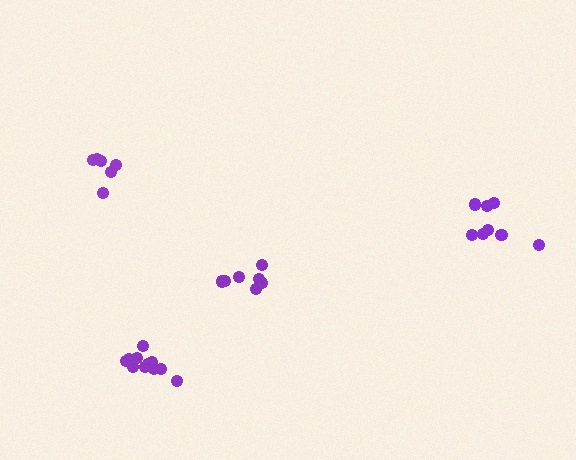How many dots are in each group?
Group 1: 6 dots, Group 2: 11 dots, Group 3: 7 dots, Group 4: 8 dots (32 total).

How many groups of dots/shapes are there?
There are 4 groups.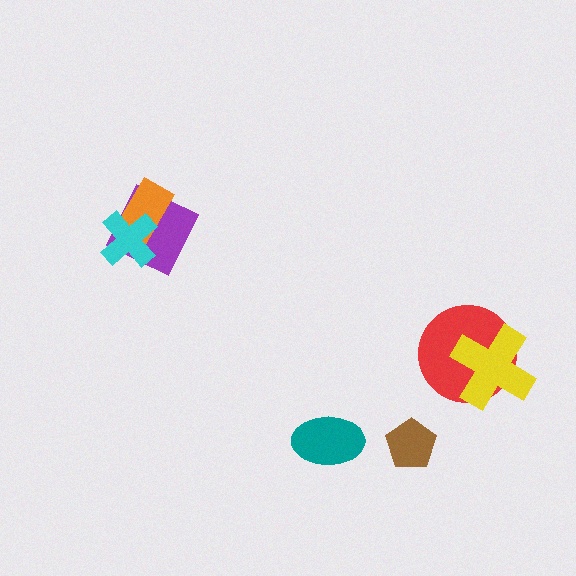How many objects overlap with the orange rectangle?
2 objects overlap with the orange rectangle.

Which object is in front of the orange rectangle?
The cyan cross is in front of the orange rectangle.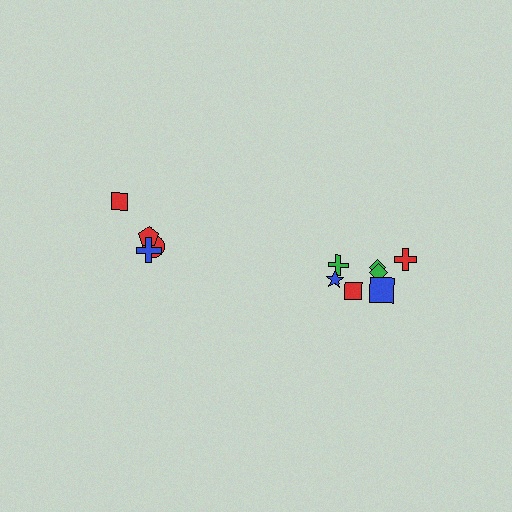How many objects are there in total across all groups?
There are 11 objects.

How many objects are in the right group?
There are 7 objects.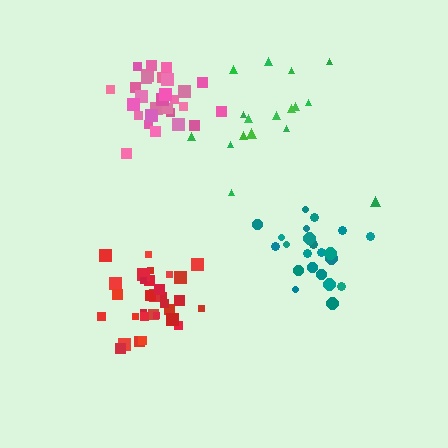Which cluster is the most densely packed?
Red.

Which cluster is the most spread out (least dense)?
Green.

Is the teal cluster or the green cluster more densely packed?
Teal.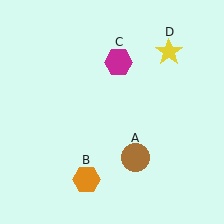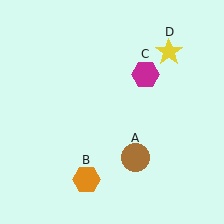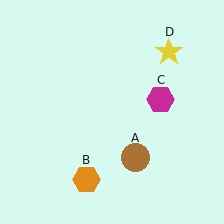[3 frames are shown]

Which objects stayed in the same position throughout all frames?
Brown circle (object A) and orange hexagon (object B) and yellow star (object D) remained stationary.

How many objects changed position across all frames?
1 object changed position: magenta hexagon (object C).